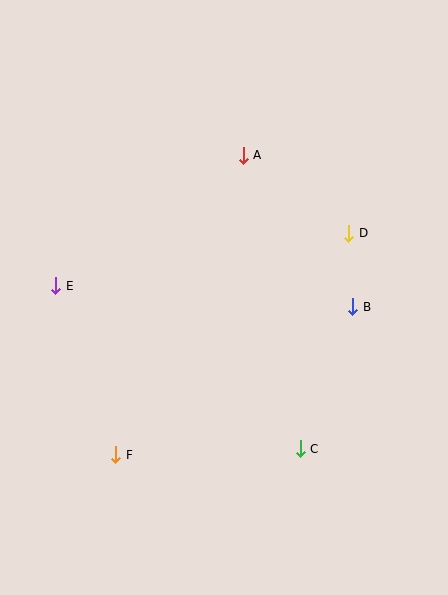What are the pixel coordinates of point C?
Point C is at (300, 449).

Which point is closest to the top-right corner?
Point D is closest to the top-right corner.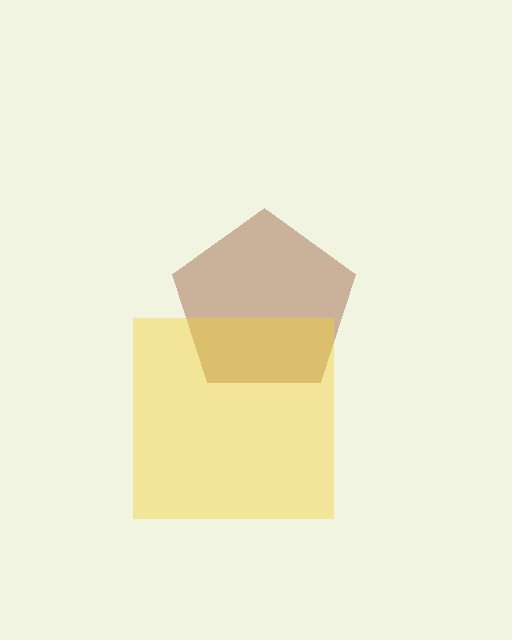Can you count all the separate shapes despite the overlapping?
Yes, there are 2 separate shapes.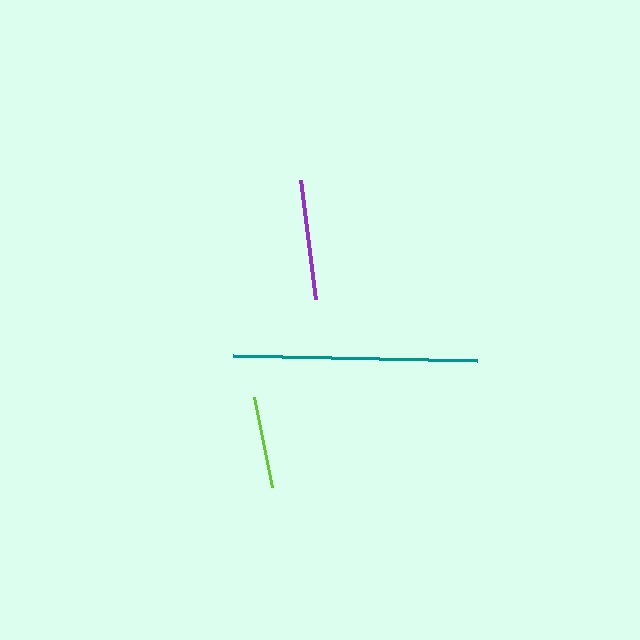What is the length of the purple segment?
The purple segment is approximately 120 pixels long.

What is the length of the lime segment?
The lime segment is approximately 92 pixels long.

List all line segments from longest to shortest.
From longest to shortest: teal, purple, lime.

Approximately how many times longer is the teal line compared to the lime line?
The teal line is approximately 2.6 times the length of the lime line.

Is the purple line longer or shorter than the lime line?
The purple line is longer than the lime line.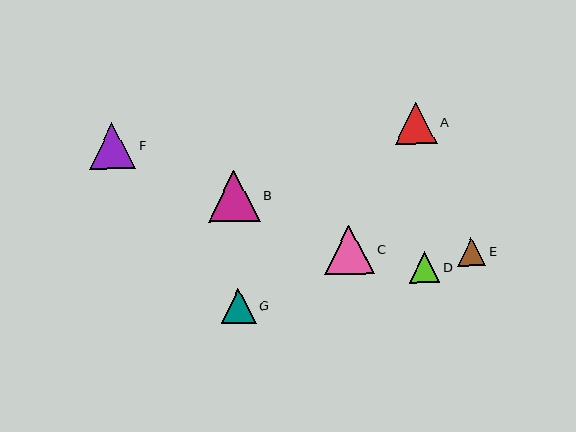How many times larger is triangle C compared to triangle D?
Triangle C is approximately 1.6 times the size of triangle D.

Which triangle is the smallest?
Triangle E is the smallest with a size of approximately 28 pixels.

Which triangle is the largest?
Triangle B is the largest with a size of approximately 52 pixels.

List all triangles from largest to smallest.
From largest to smallest: B, C, F, A, G, D, E.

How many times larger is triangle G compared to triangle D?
Triangle G is approximately 1.1 times the size of triangle D.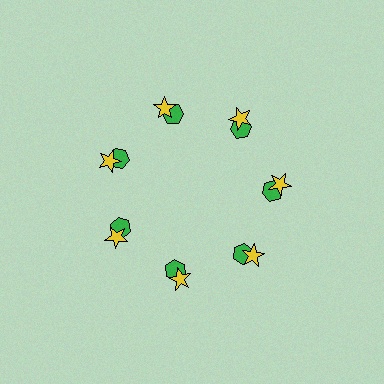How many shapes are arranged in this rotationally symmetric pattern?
There are 14 shapes, arranged in 7 groups of 2.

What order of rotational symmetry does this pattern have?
This pattern has 7-fold rotational symmetry.